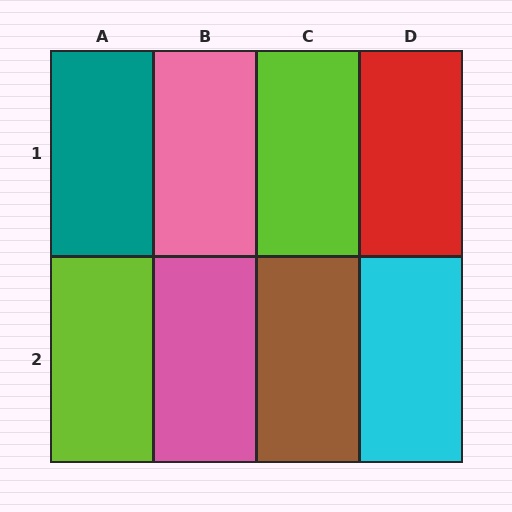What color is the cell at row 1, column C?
Lime.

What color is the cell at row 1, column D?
Red.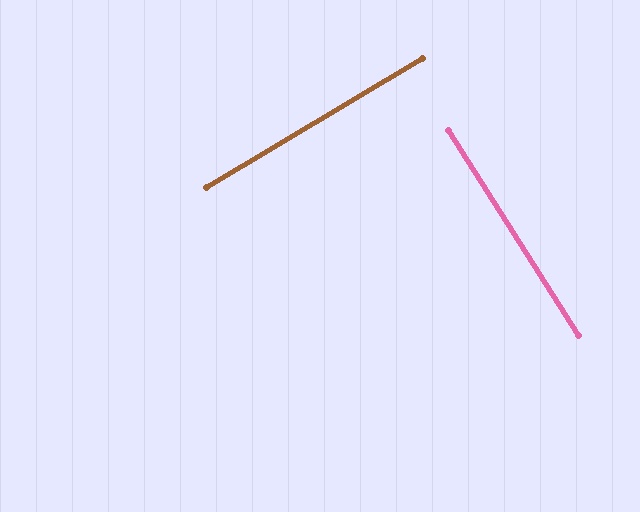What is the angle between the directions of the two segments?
Approximately 88 degrees.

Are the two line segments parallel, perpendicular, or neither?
Perpendicular — they meet at approximately 88°.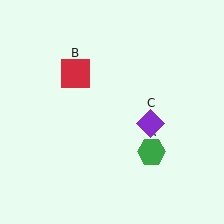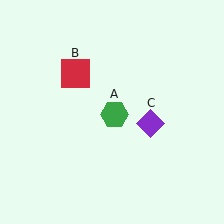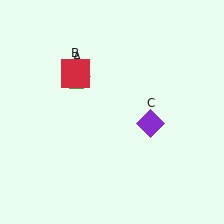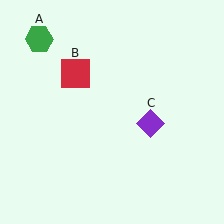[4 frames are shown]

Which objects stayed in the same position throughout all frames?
Red square (object B) and purple diamond (object C) remained stationary.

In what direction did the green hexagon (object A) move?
The green hexagon (object A) moved up and to the left.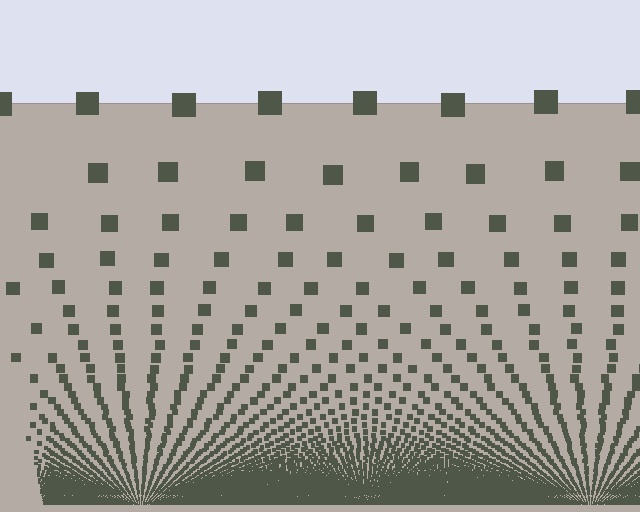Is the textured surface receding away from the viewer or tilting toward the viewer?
The surface appears to tilt toward the viewer. Texture elements get larger and sparser toward the top.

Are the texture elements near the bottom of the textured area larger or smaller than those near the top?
Smaller. The gradient is inverted — elements near the bottom are smaller and denser.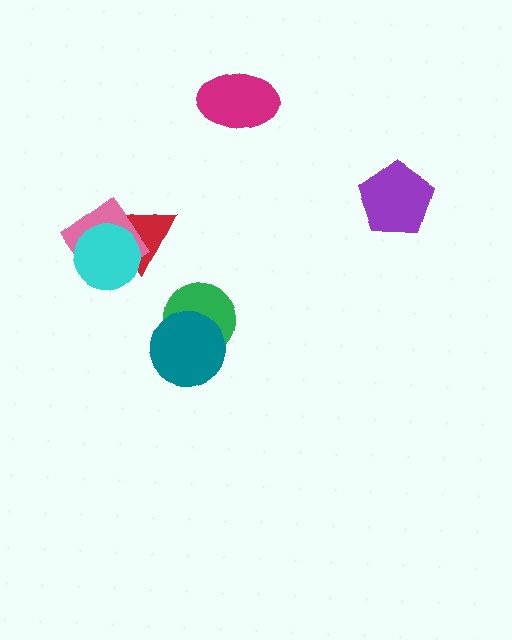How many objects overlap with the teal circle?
1 object overlaps with the teal circle.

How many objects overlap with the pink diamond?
2 objects overlap with the pink diamond.